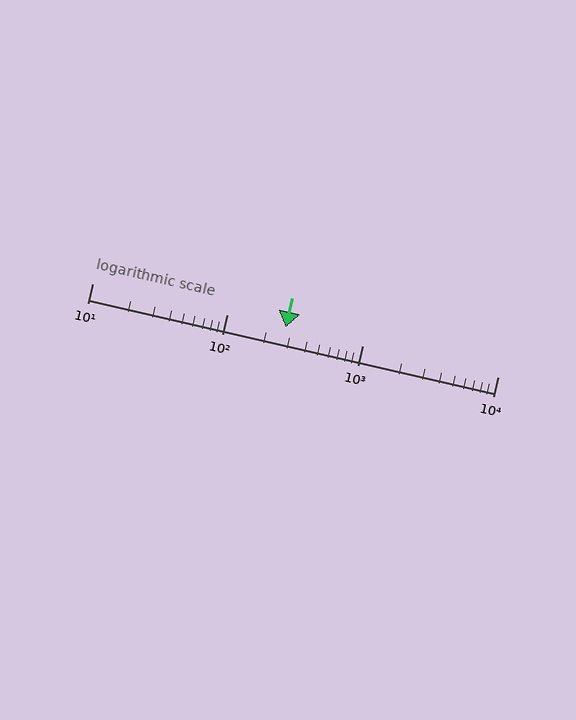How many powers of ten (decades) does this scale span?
The scale spans 3 decades, from 10 to 10000.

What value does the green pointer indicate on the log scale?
The pointer indicates approximately 270.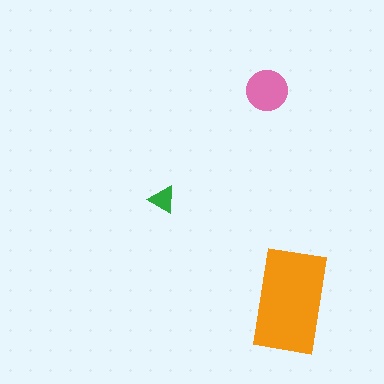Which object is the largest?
The orange rectangle.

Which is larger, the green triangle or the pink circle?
The pink circle.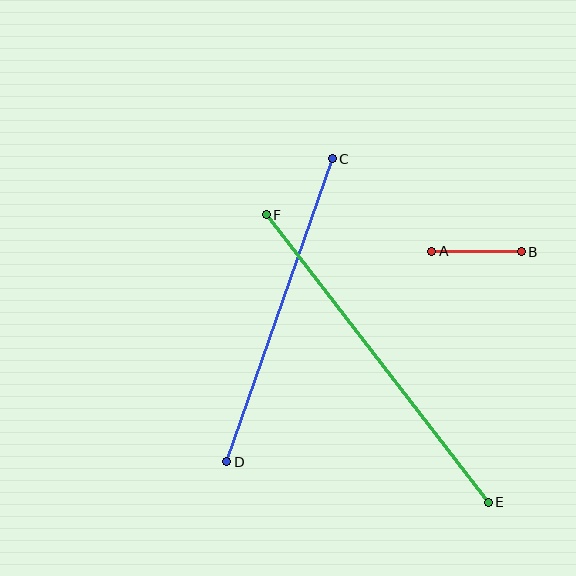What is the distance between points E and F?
The distance is approximately 363 pixels.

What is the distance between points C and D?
The distance is approximately 320 pixels.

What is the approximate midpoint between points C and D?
The midpoint is at approximately (279, 310) pixels.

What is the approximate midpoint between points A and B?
The midpoint is at approximately (477, 251) pixels.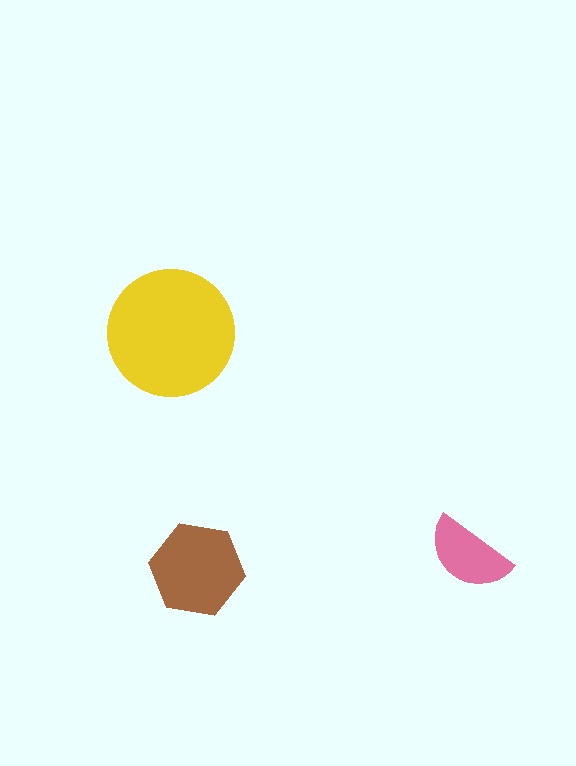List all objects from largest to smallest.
The yellow circle, the brown hexagon, the pink semicircle.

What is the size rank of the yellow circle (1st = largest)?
1st.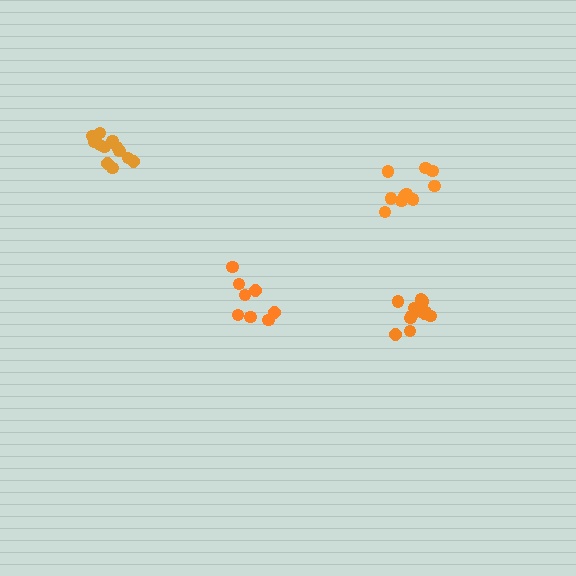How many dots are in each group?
Group 1: 12 dots, Group 2: 10 dots, Group 3: 8 dots, Group 4: 12 dots (42 total).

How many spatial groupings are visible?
There are 4 spatial groupings.